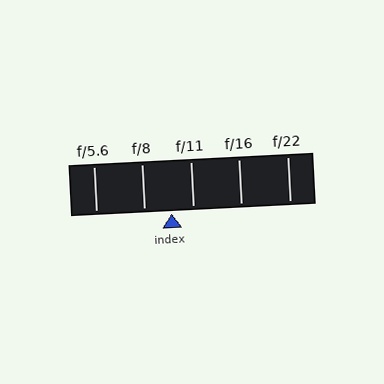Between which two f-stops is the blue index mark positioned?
The index mark is between f/8 and f/11.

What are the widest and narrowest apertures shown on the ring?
The widest aperture shown is f/5.6 and the narrowest is f/22.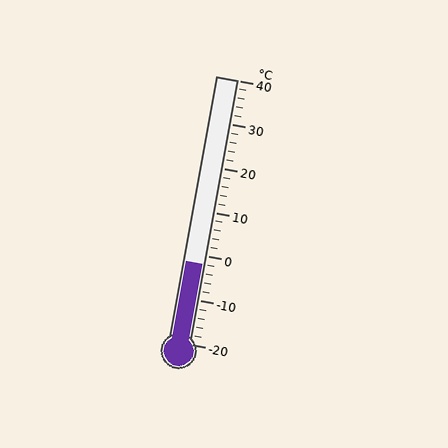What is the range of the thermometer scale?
The thermometer scale ranges from -20°C to 40°C.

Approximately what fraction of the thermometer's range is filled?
The thermometer is filled to approximately 30% of its range.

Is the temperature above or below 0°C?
The temperature is below 0°C.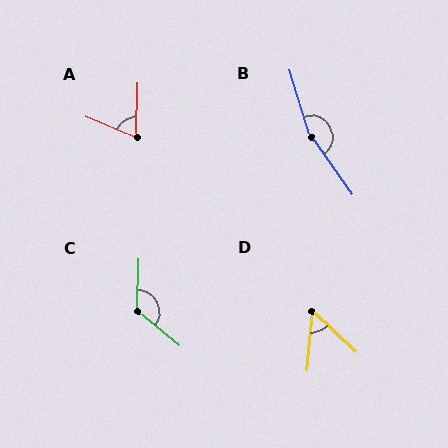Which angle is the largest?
B, at approximately 161 degrees.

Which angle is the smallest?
D, at approximately 52 degrees.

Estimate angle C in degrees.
Approximately 128 degrees.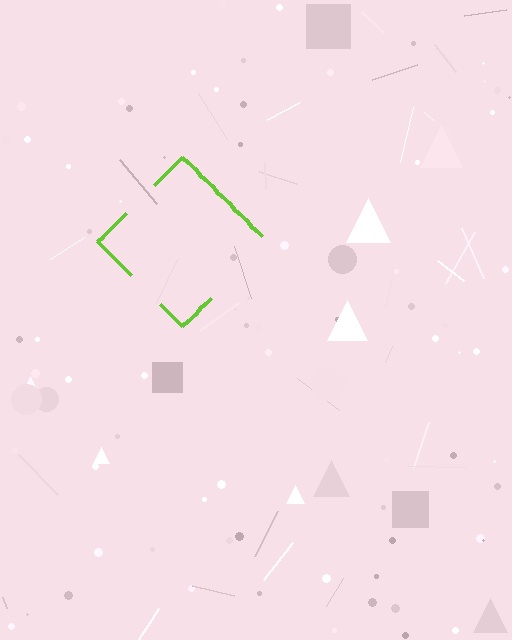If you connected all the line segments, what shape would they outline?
They would outline a diamond.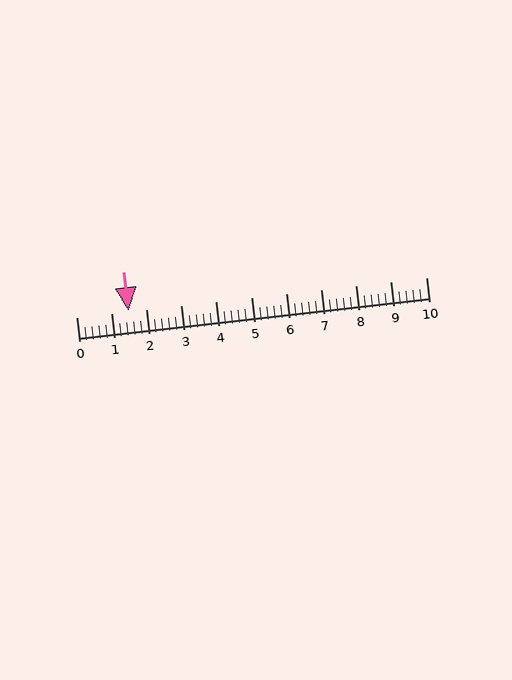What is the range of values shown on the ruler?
The ruler shows values from 0 to 10.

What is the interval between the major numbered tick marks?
The major tick marks are spaced 1 units apart.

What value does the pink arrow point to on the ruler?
The pink arrow points to approximately 1.5.